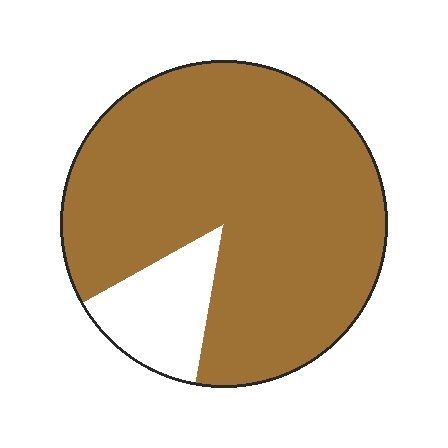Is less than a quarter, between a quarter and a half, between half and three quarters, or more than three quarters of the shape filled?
More than three quarters.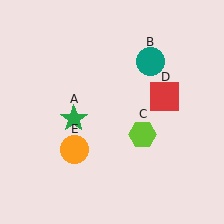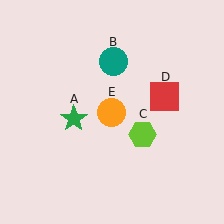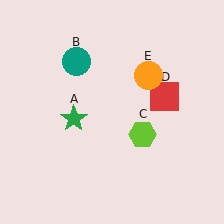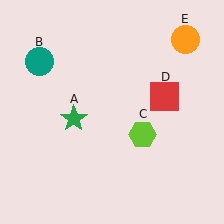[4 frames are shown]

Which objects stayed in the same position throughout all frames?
Green star (object A) and lime hexagon (object C) and red square (object D) remained stationary.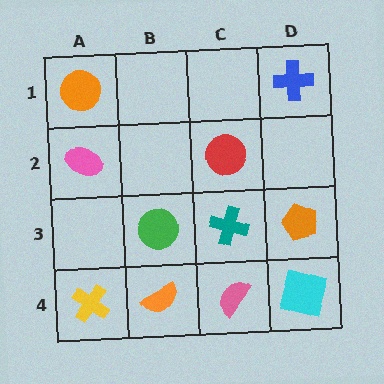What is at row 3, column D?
An orange pentagon.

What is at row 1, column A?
An orange circle.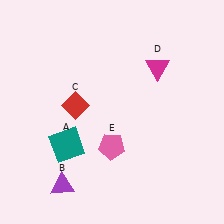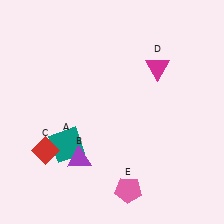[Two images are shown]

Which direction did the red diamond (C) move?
The red diamond (C) moved down.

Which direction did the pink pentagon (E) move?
The pink pentagon (E) moved down.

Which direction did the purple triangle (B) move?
The purple triangle (B) moved up.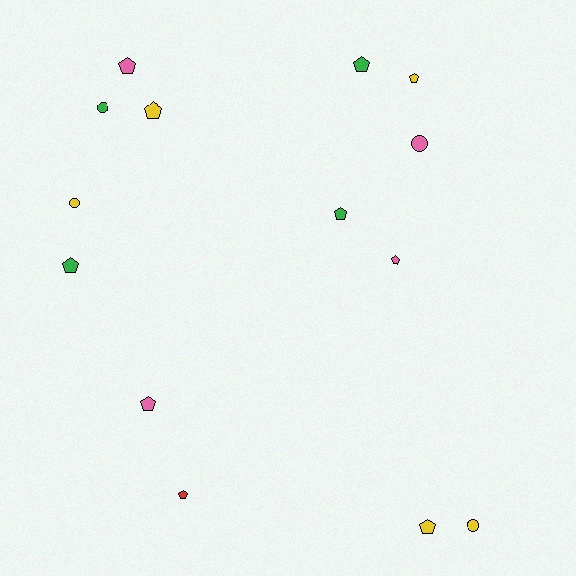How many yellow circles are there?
There are 2 yellow circles.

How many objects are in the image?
There are 14 objects.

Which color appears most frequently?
Yellow, with 5 objects.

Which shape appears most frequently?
Pentagon, with 10 objects.